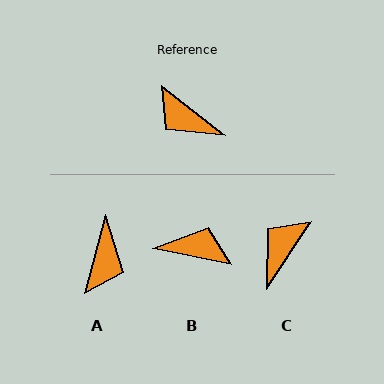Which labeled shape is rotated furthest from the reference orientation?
B, about 153 degrees away.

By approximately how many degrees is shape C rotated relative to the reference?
Approximately 86 degrees clockwise.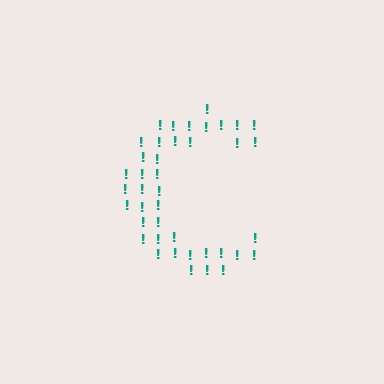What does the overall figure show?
The overall figure shows the letter C.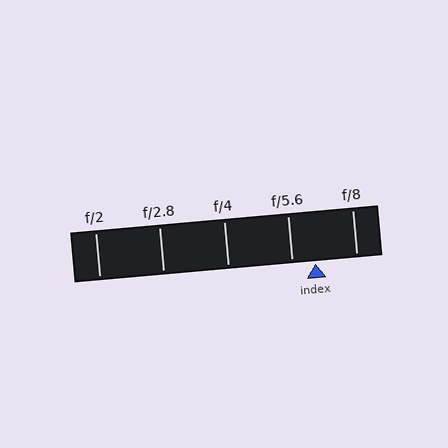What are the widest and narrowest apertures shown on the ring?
The widest aperture shown is f/2 and the narrowest is f/8.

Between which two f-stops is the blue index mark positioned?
The index mark is between f/5.6 and f/8.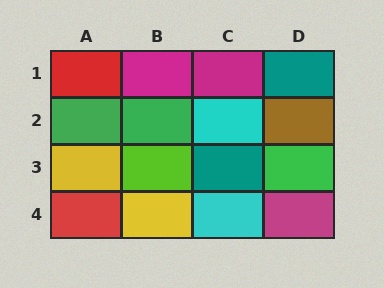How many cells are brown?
1 cell is brown.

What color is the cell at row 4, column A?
Red.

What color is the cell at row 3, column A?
Yellow.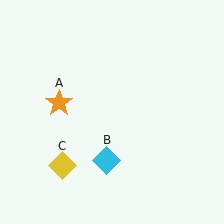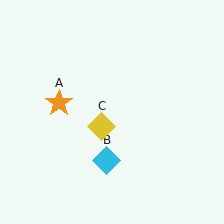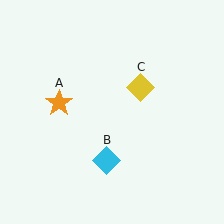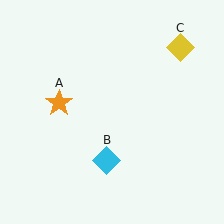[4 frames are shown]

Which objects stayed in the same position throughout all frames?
Orange star (object A) and cyan diamond (object B) remained stationary.